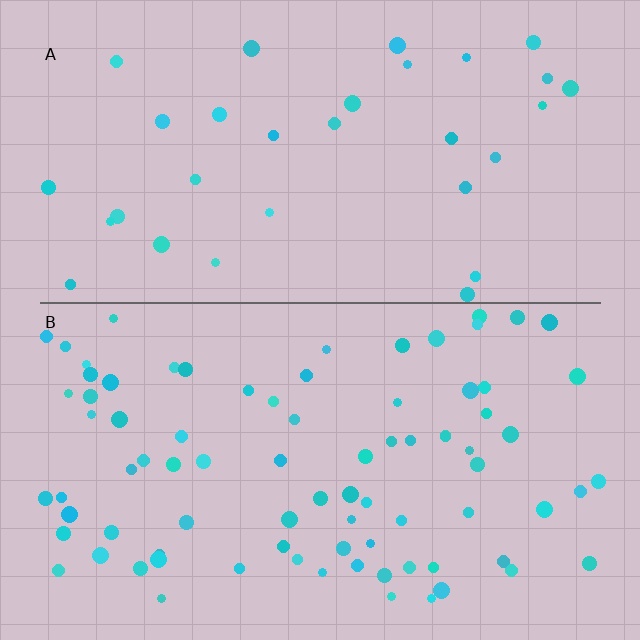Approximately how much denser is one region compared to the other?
Approximately 2.6× — region B over region A.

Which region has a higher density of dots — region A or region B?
B (the bottom).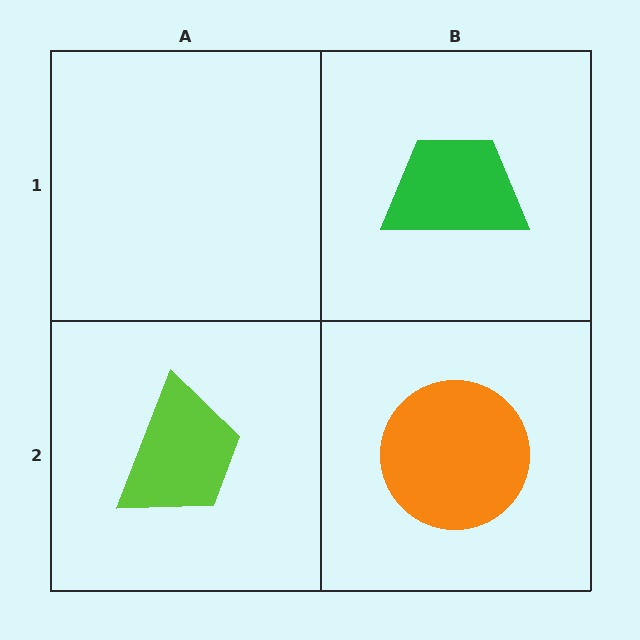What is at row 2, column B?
An orange circle.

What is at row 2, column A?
A lime trapezoid.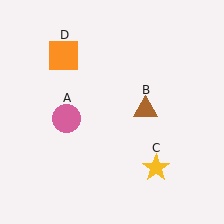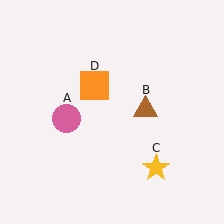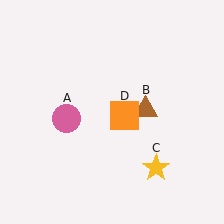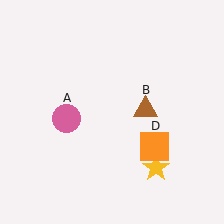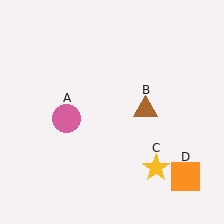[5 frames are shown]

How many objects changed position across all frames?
1 object changed position: orange square (object D).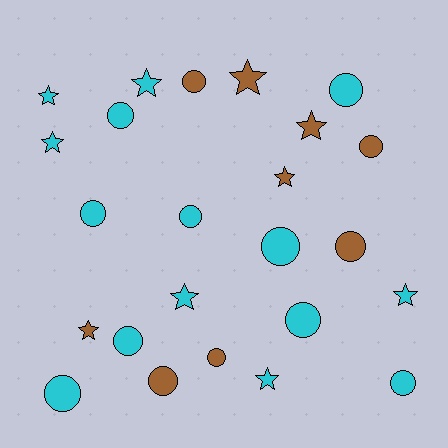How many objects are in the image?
There are 24 objects.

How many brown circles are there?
There are 5 brown circles.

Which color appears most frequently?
Cyan, with 15 objects.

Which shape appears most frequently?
Circle, with 14 objects.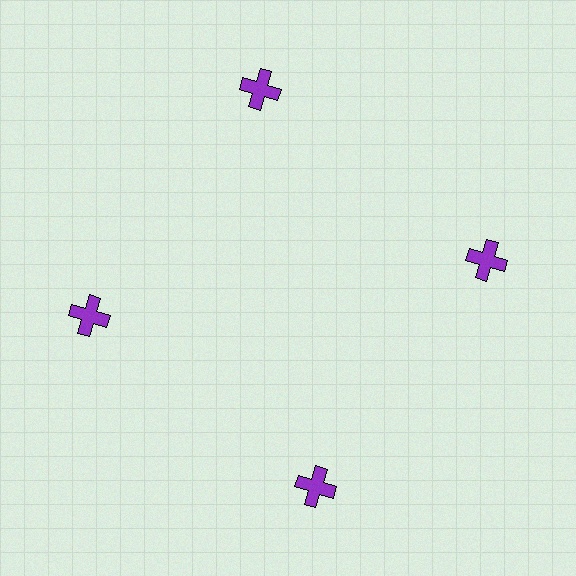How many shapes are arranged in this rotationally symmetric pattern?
There are 4 shapes, arranged in 4 groups of 1.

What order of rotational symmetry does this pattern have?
This pattern has 4-fold rotational symmetry.